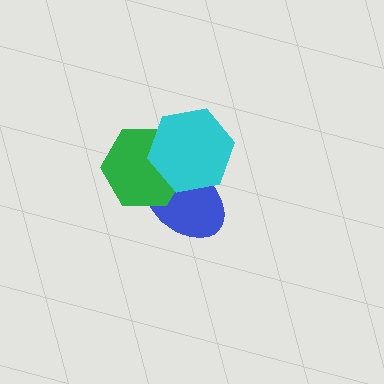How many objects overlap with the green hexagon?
2 objects overlap with the green hexagon.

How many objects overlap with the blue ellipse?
2 objects overlap with the blue ellipse.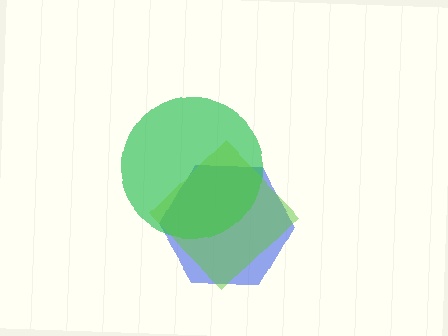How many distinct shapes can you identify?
There are 3 distinct shapes: a blue hexagon, a green circle, a lime diamond.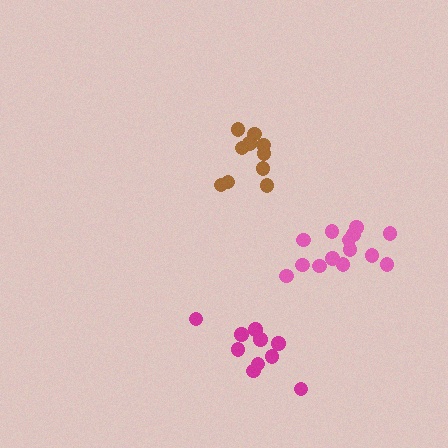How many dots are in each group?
Group 1: 10 dots, Group 2: 10 dots, Group 3: 14 dots (34 total).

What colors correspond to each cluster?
The clusters are colored: brown, magenta, pink.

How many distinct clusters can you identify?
There are 3 distinct clusters.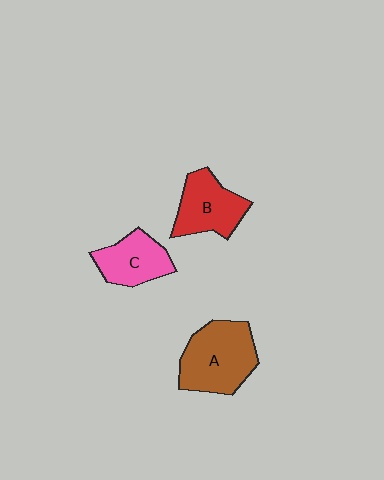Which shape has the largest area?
Shape A (brown).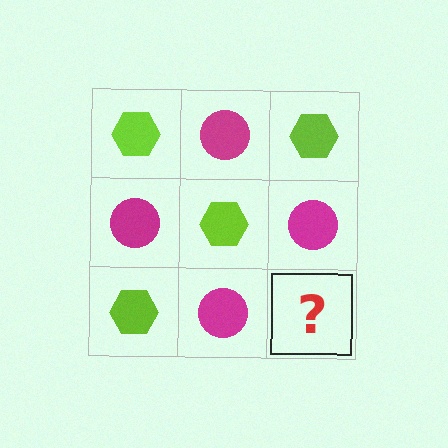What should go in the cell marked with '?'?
The missing cell should contain a lime hexagon.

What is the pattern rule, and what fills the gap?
The rule is that it alternates lime hexagon and magenta circle in a checkerboard pattern. The gap should be filled with a lime hexagon.